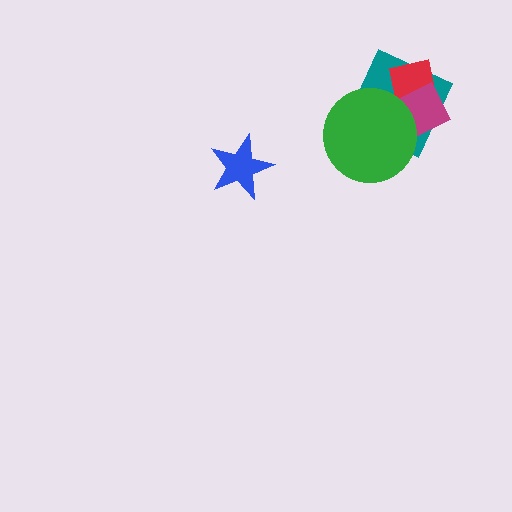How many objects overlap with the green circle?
3 objects overlap with the green circle.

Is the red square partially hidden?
Yes, it is partially covered by another shape.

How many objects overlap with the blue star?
0 objects overlap with the blue star.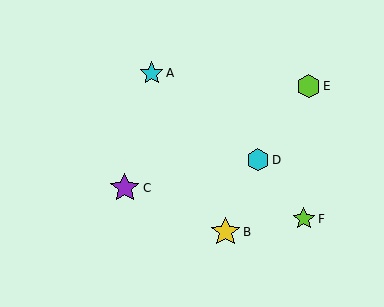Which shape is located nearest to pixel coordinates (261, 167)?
The cyan hexagon (labeled D) at (258, 160) is nearest to that location.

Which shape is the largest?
The yellow star (labeled B) is the largest.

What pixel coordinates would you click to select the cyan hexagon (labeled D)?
Click at (258, 160) to select the cyan hexagon D.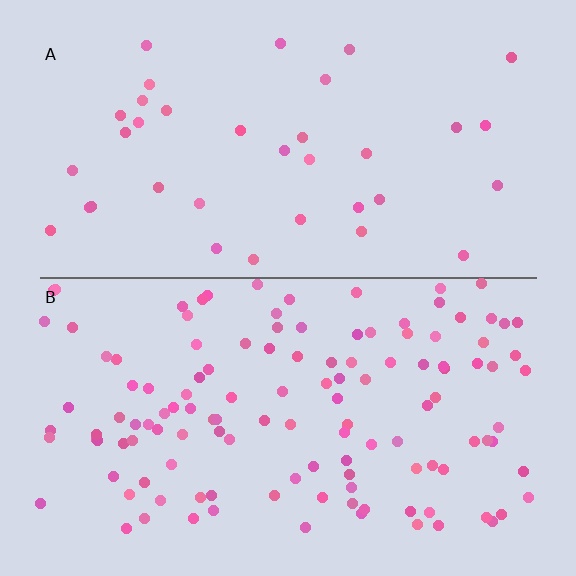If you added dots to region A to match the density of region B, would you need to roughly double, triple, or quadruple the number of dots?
Approximately triple.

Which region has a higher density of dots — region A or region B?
B (the bottom).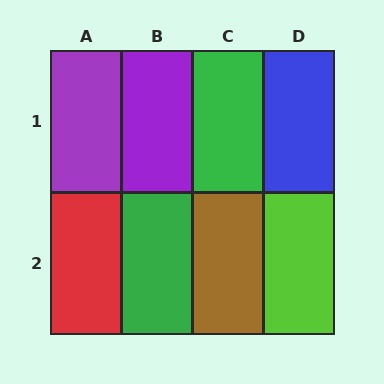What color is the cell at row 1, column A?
Purple.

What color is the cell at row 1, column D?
Blue.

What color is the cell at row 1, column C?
Green.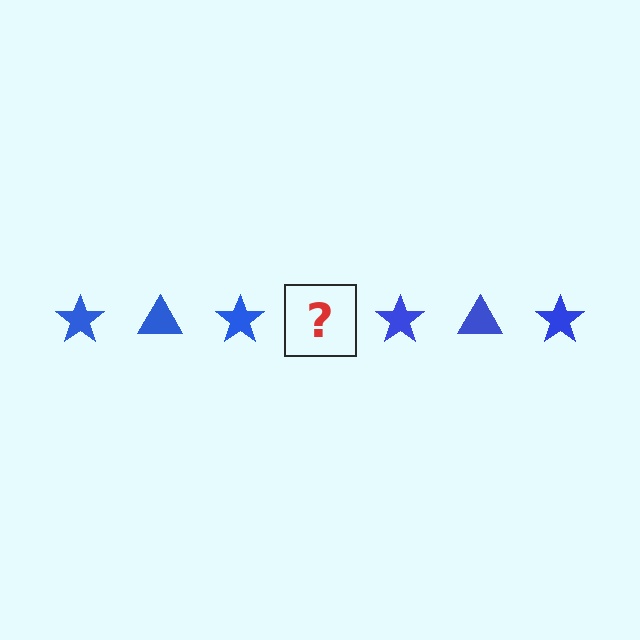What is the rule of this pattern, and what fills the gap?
The rule is that the pattern cycles through star, triangle shapes in blue. The gap should be filled with a blue triangle.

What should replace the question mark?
The question mark should be replaced with a blue triangle.